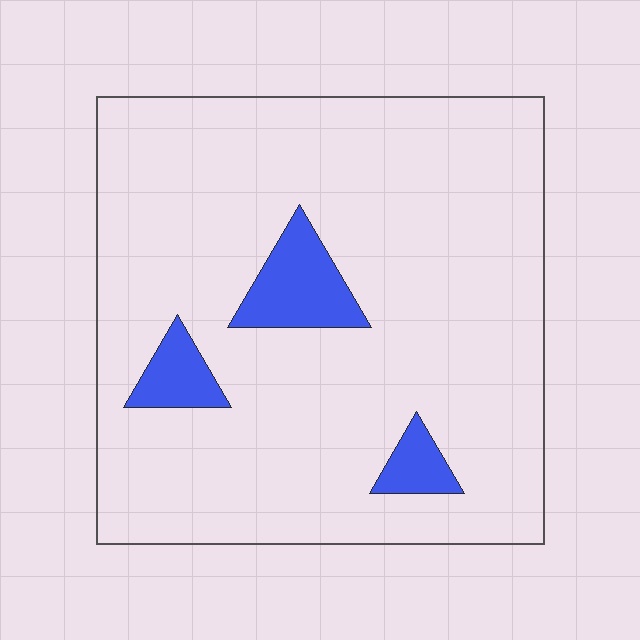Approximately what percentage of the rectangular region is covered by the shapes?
Approximately 10%.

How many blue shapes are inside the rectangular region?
3.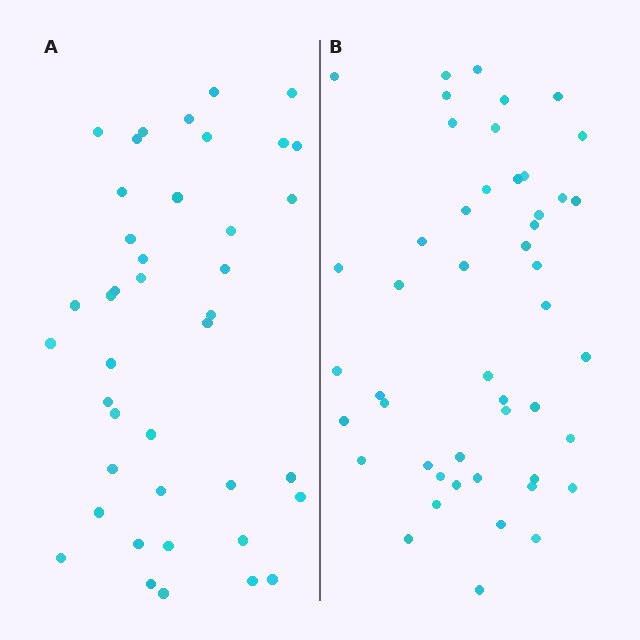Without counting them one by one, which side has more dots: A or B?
Region B (the right region) has more dots.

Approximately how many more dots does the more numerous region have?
Region B has roughly 8 or so more dots than region A.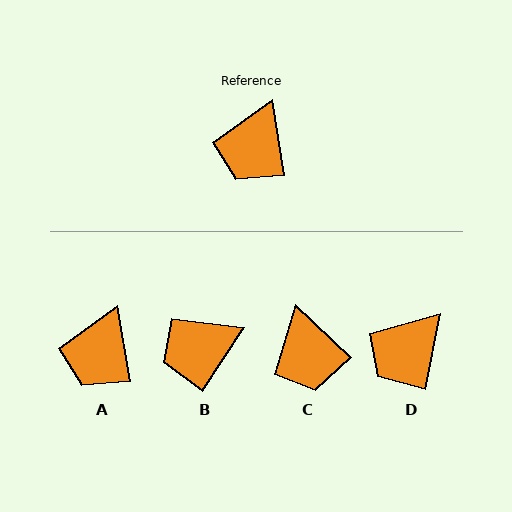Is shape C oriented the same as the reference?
No, it is off by about 37 degrees.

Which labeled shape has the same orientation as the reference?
A.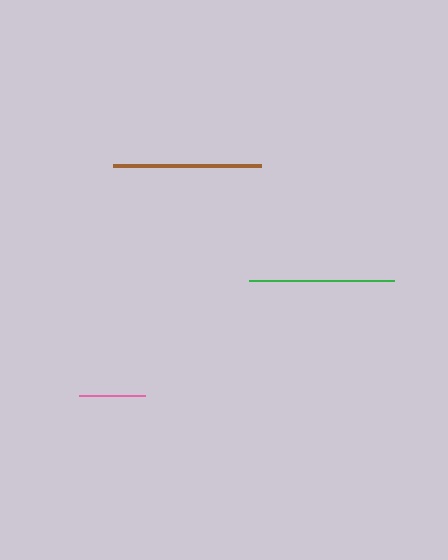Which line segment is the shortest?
The pink line is the shortest at approximately 66 pixels.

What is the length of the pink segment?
The pink segment is approximately 66 pixels long.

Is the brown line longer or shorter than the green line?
The brown line is longer than the green line.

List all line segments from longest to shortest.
From longest to shortest: brown, green, pink.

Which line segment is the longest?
The brown line is the longest at approximately 148 pixels.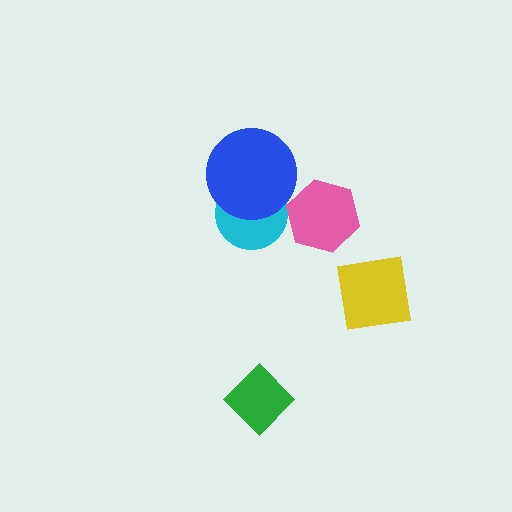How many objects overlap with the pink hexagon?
0 objects overlap with the pink hexagon.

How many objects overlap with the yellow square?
0 objects overlap with the yellow square.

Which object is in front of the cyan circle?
The blue circle is in front of the cyan circle.